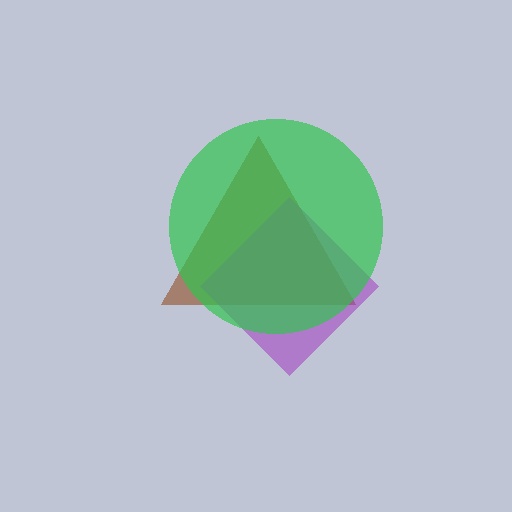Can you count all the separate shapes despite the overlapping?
Yes, there are 3 separate shapes.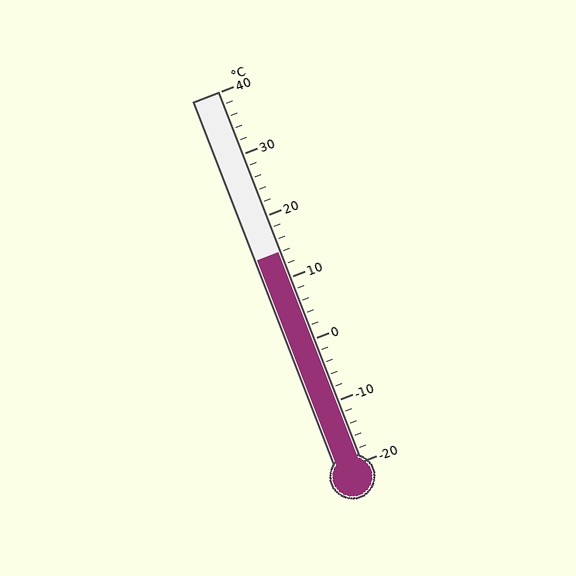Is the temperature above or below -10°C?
The temperature is above -10°C.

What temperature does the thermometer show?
The thermometer shows approximately 14°C.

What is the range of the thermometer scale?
The thermometer scale ranges from -20°C to 40°C.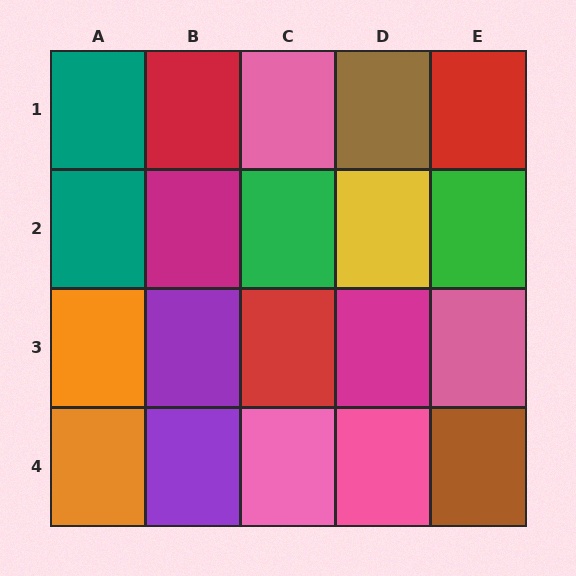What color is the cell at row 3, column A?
Orange.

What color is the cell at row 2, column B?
Magenta.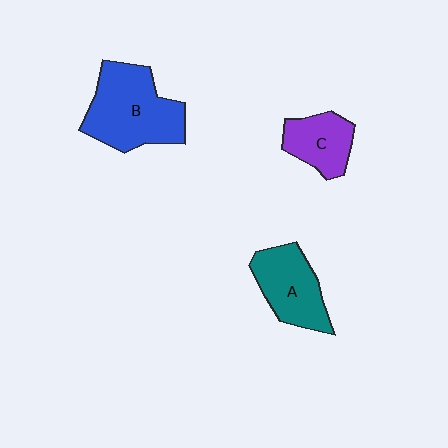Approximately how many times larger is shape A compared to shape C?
Approximately 1.3 times.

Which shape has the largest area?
Shape B (blue).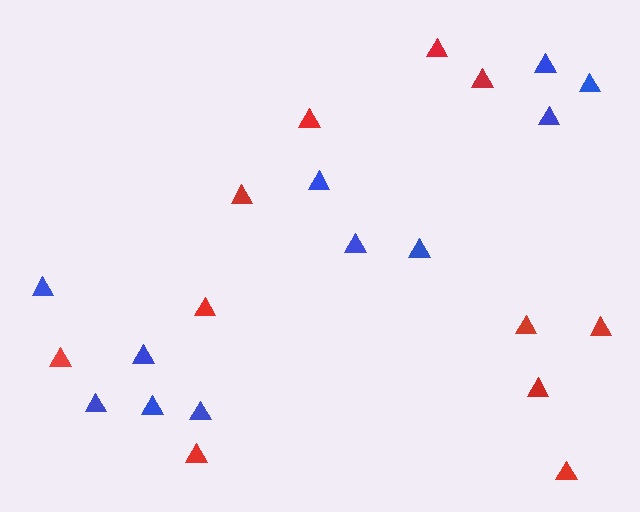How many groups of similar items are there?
There are 2 groups: one group of red triangles (11) and one group of blue triangles (11).